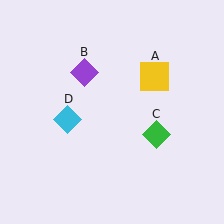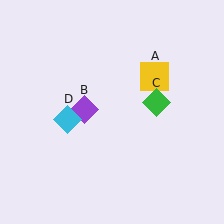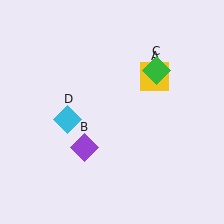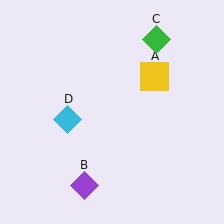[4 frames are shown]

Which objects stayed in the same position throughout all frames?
Yellow square (object A) and cyan diamond (object D) remained stationary.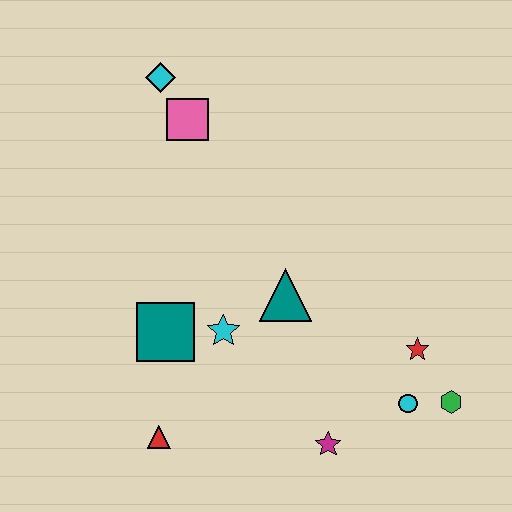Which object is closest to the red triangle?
The teal square is closest to the red triangle.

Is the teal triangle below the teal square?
No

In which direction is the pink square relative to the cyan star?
The pink square is above the cyan star.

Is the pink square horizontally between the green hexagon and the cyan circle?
No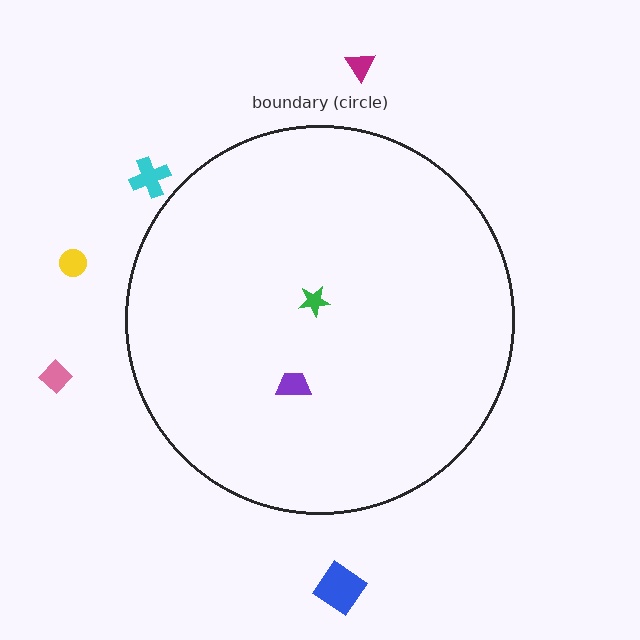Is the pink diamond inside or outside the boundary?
Outside.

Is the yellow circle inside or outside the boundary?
Outside.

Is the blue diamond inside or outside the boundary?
Outside.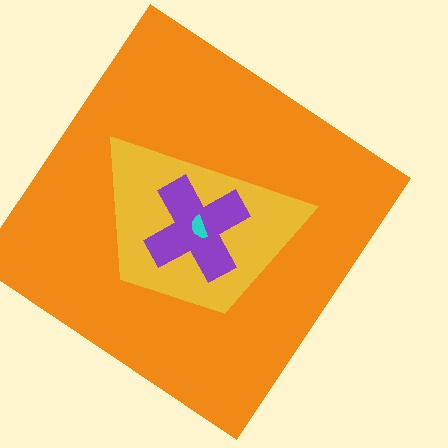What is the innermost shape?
The cyan semicircle.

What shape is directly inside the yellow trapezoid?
The purple cross.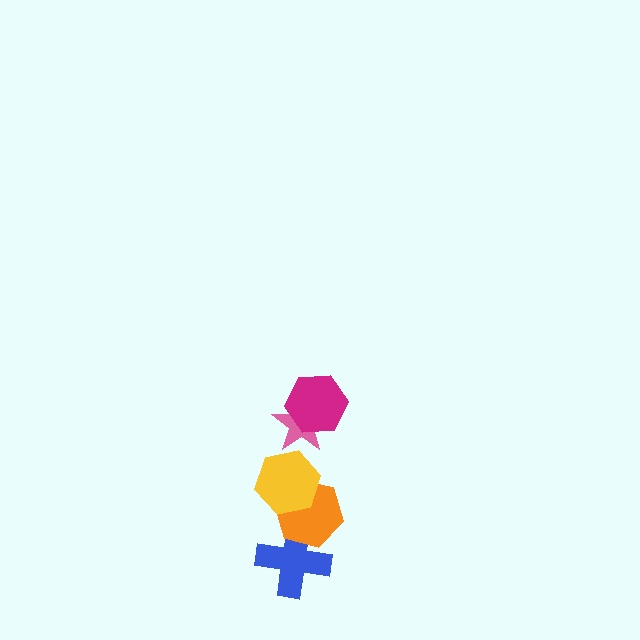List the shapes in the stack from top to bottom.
From top to bottom: the magenta hexagon, the pink star, the yellow hexagon, the orange hexagon, the blue cross.